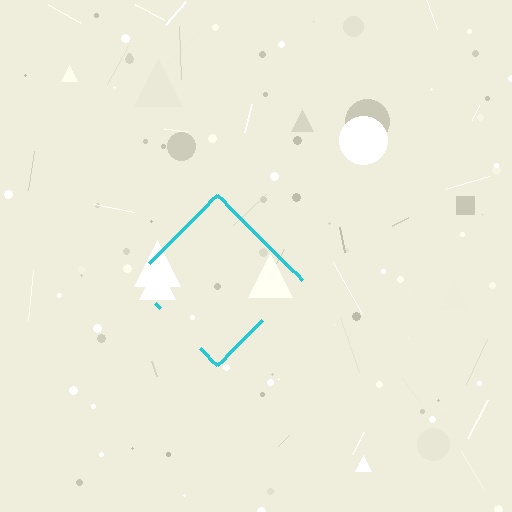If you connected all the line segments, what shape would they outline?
They would outline a diamond.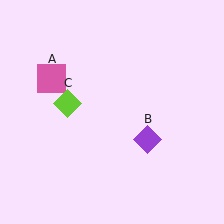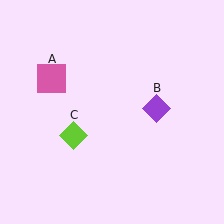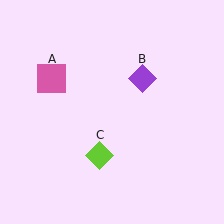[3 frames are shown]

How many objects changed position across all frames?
2 objects changed position: purple diamond (object B), lime diamond (object C).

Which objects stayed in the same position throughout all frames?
Pink square (object A) remained stationary.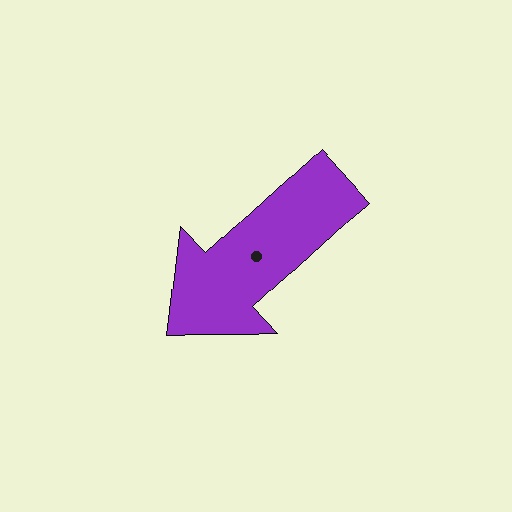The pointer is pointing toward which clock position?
Roughly 8 o'clock.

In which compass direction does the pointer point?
Southwest.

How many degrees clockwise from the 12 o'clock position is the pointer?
Approximately 228 degrees.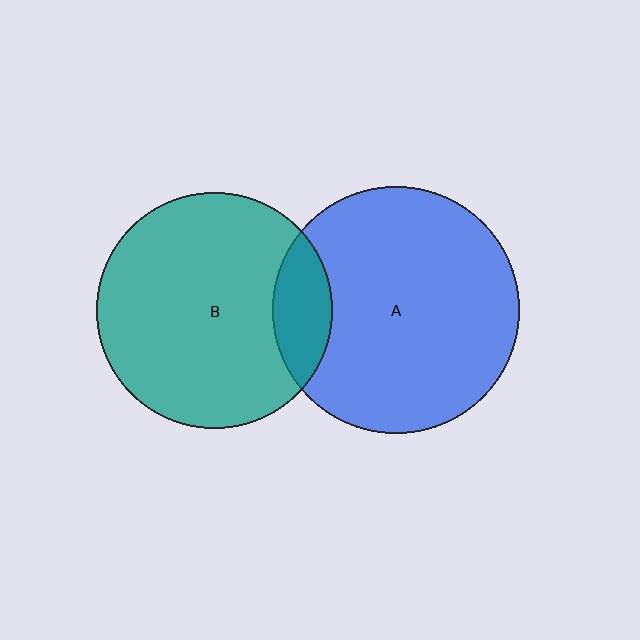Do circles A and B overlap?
Yes.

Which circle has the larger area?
Circle A (blue).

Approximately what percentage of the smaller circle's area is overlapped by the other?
Approximately 15%.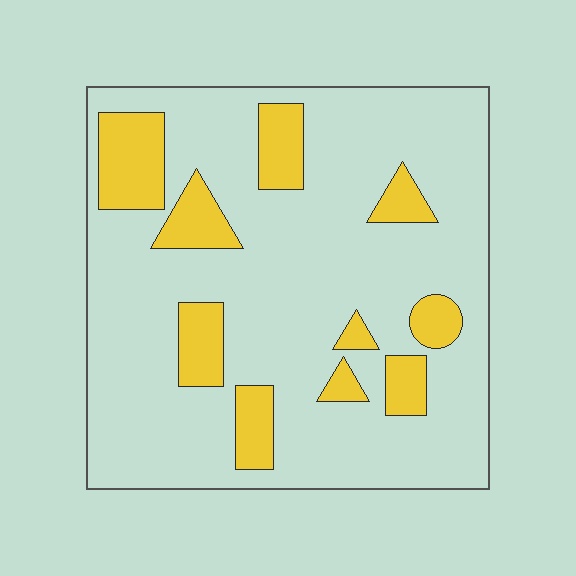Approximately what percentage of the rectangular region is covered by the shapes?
Approximately 20%.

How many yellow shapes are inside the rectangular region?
10.